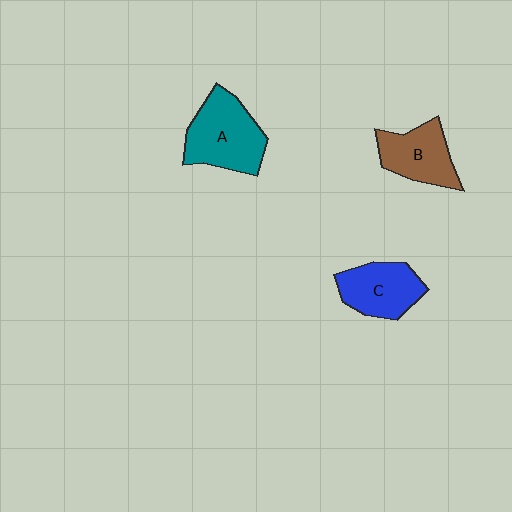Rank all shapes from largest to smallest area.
From largest to smallest: A (teal), C (blue), B (brown).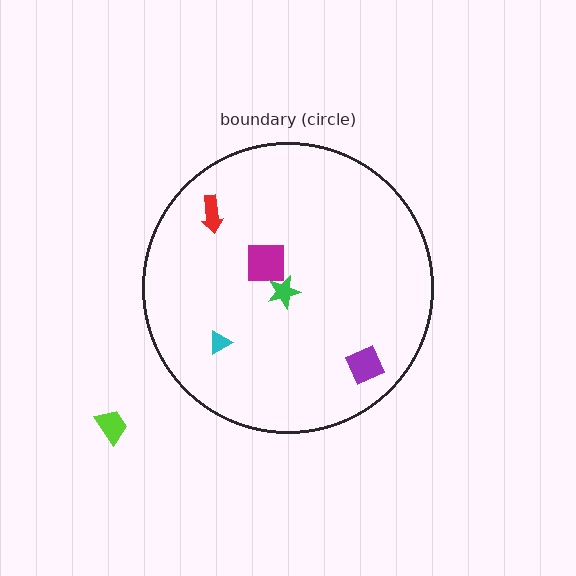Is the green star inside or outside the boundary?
Inside.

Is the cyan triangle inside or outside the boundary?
Inside.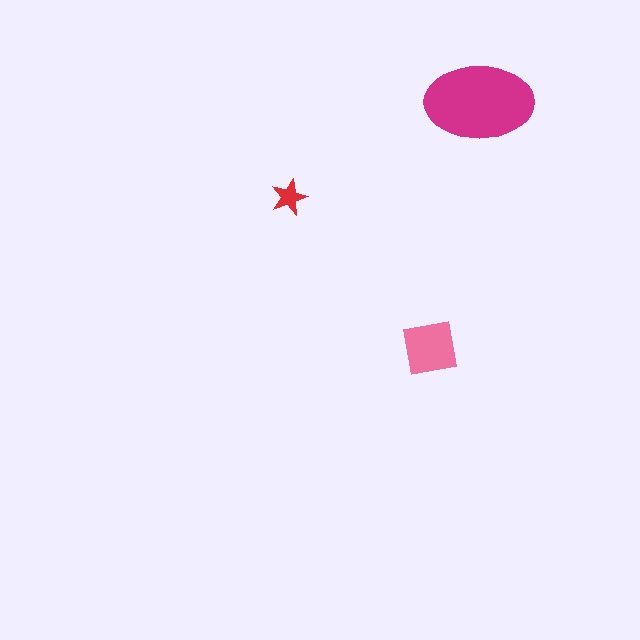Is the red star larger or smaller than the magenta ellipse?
Smaller.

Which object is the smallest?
The red star.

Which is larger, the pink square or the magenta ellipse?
The magenta ellipse.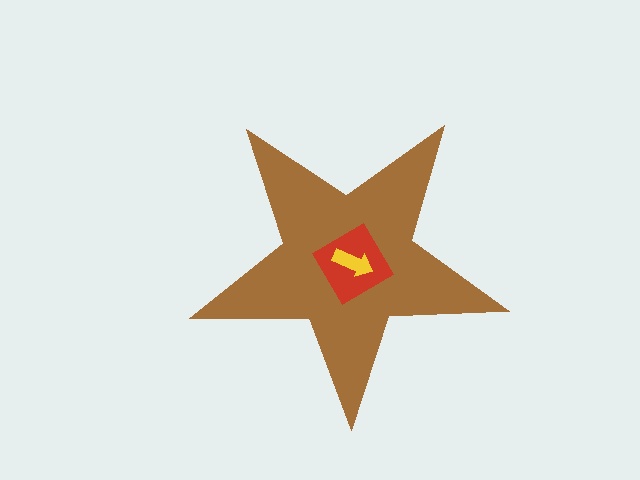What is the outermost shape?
The brown star.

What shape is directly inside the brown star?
The red diamond.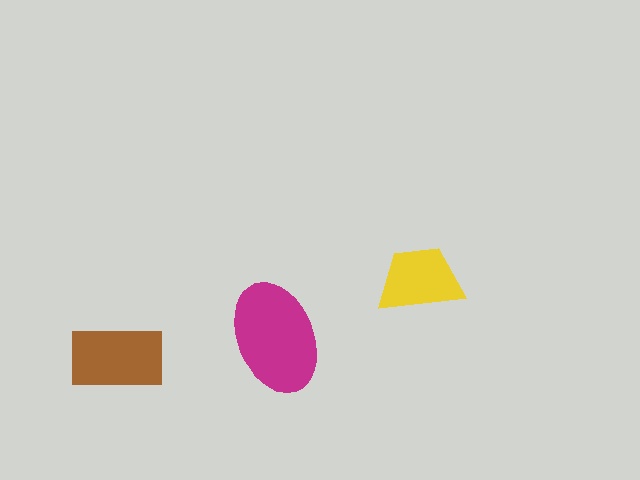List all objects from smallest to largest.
The yellow trapezoid, the brown rectangle, the magenta ellipse.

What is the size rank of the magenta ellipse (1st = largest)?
1st.